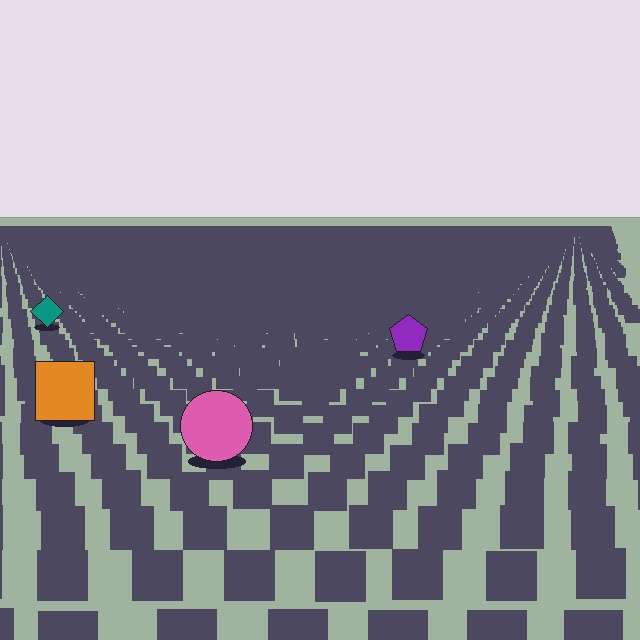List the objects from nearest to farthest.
From nearest to farthest: the pink circle, the orange square, the purple pentagon, the teal diamond.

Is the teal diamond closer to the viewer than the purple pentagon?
No. The purple pentagon is closer — you can tell from the texture gradient: the ground texture is coarser near it.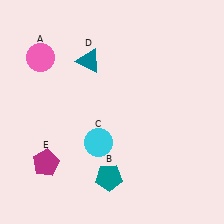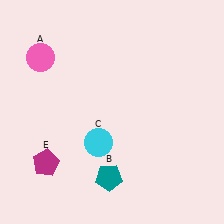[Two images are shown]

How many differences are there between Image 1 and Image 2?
There is 1 difference between the two images.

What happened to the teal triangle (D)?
The teal triangle (D) was removed in Image 2. It was in the top-left area of Image 1.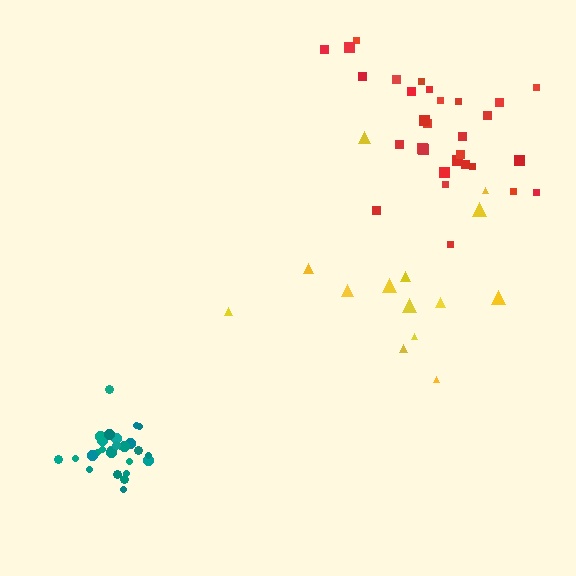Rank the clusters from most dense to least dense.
teal, red, yellow.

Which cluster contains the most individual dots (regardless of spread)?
Red (30).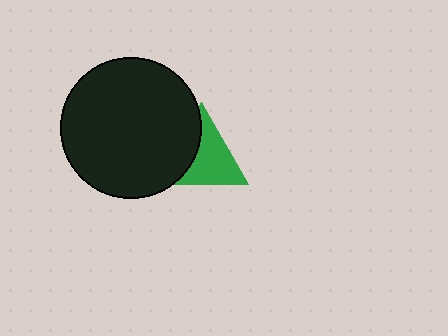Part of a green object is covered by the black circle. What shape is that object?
It is a triangle.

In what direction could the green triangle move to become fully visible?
The green triangle could move right. That would shift it out from behind the black circle entirely.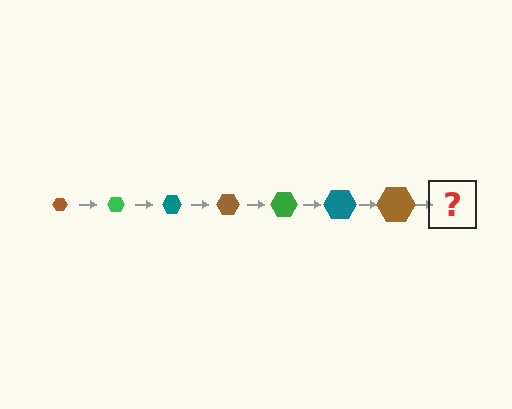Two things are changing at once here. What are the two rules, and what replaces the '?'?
The two rules are that the hexagon grows larger each step and the color cycles through brown, green, and teal. The '?' should be a green hexagon, larger than the previous one.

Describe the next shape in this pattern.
It should be a green hexagon, larger than the previous one.